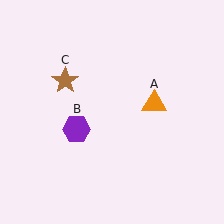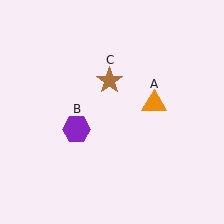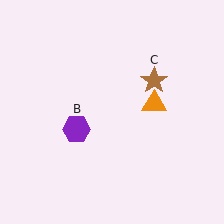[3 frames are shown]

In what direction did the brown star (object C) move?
The brown star (object C) moved right.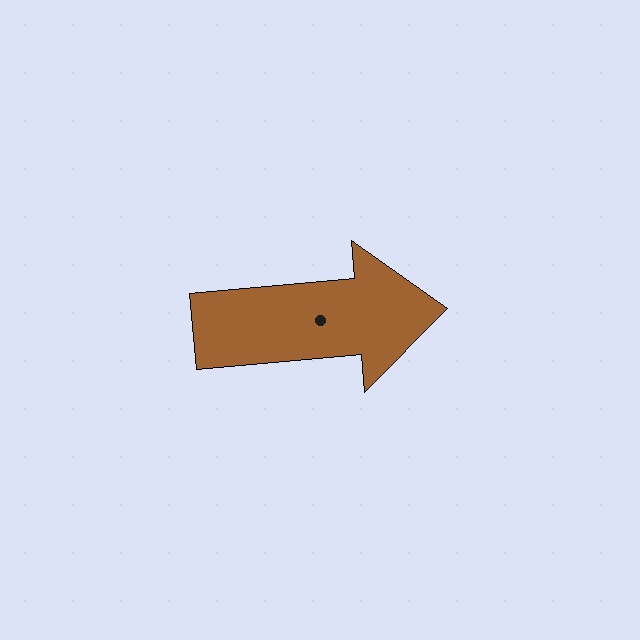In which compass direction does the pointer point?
East.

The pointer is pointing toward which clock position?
Roughly 3 o'clock.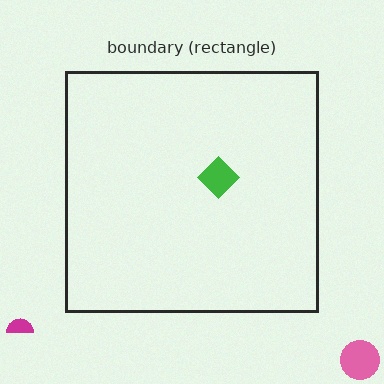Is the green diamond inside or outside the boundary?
Inside.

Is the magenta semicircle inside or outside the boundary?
Outside.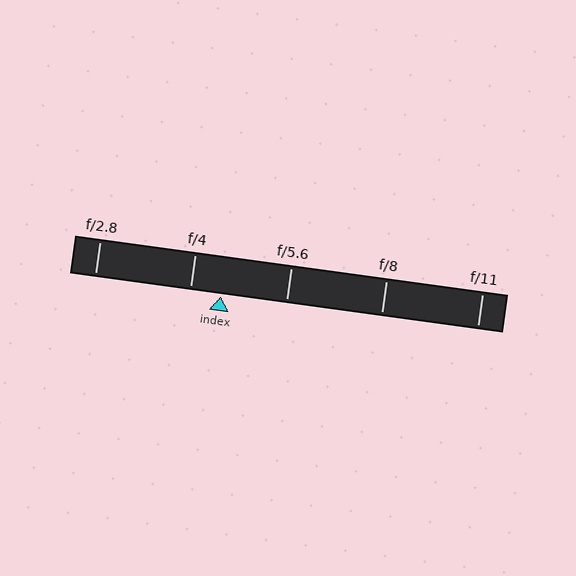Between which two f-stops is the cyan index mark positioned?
The index mark is between f/4 and f/5.6.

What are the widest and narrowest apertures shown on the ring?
The widest aperture shown is f/2.8 and the narrowest is f/11.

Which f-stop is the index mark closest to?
The index mark is closest to f/4.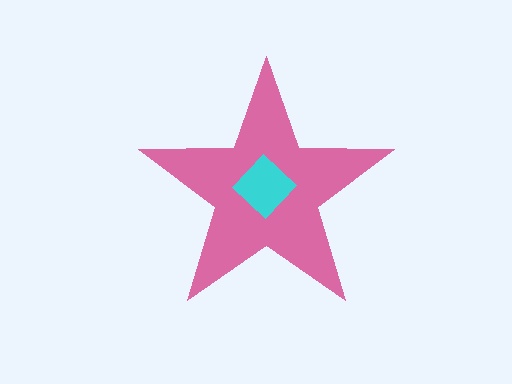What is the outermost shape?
The pink star.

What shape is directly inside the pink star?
The cyan diamond.